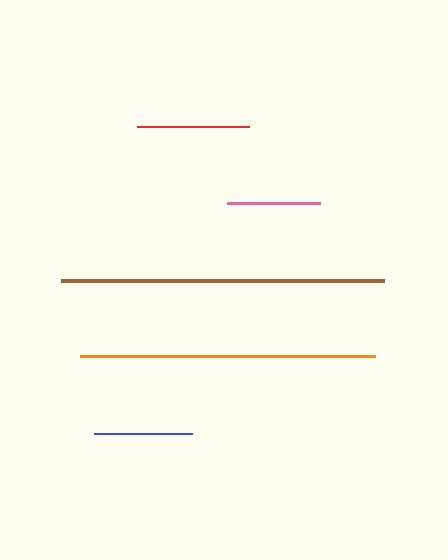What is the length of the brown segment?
The brown segment is approximately 324 pixels long.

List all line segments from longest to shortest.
From longest to shortest: brown, orange, red, blue, pink.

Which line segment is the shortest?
The pink line is the shortest at approximately 93 pixels.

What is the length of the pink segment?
The pink segment is approximately 93 pixels long.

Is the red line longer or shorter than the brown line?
The brown line is longer than the red line.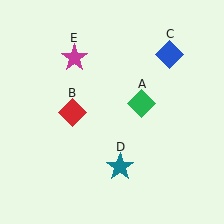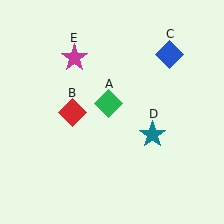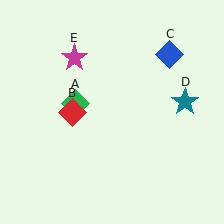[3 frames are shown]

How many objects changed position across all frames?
2 objects changed position: green diamond (object A), teal star (object D).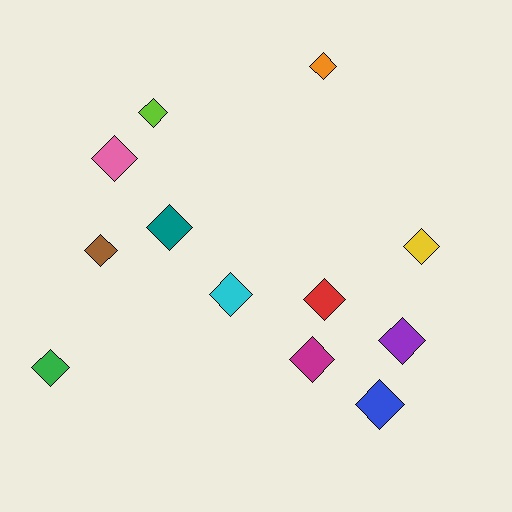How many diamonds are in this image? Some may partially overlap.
There are 12 diamonds.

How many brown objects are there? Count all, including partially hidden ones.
There is 1 brown object.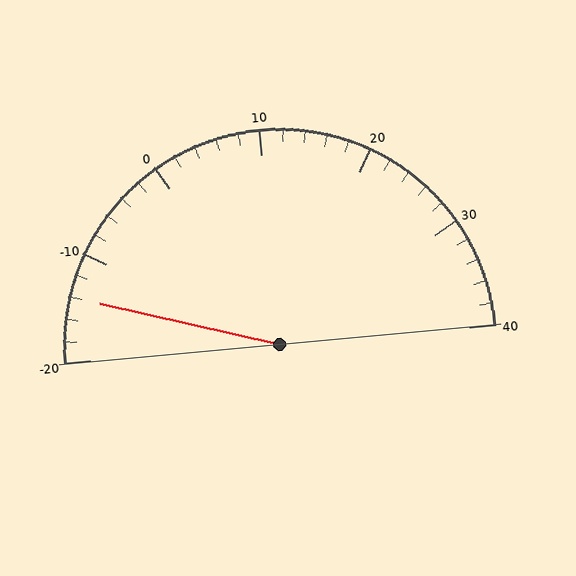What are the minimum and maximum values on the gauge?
The gauge ranges from -20 to 40.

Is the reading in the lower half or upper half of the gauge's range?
The reading is in the lower half of the range (-20 to 40).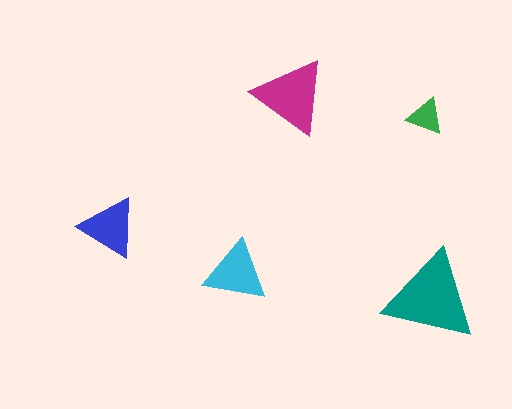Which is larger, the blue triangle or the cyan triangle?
The cyan one.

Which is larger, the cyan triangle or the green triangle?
The cyan one.